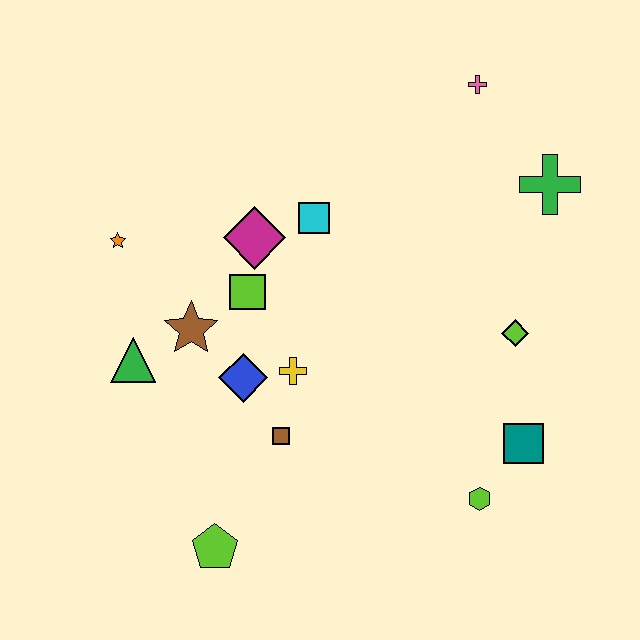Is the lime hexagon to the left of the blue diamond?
No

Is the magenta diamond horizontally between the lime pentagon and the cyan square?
Yes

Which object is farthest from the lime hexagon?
The orange star is farthest from the lime hexagon.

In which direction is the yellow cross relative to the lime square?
The yellow cross is below the lime square.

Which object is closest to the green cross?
The pink cross is closest to the green cross.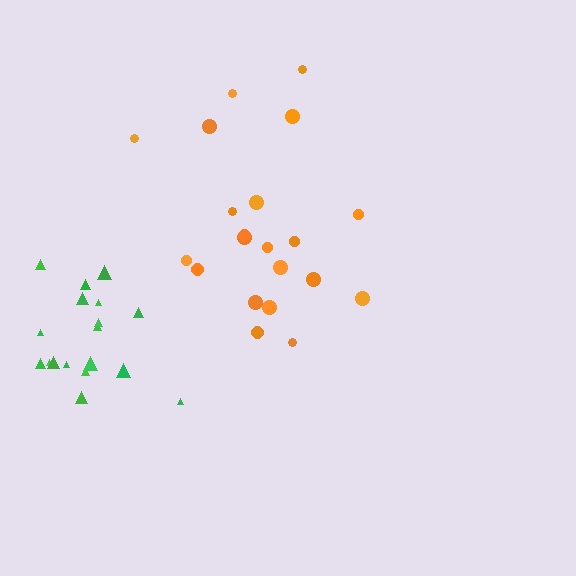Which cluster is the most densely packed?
Green.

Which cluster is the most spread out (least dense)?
Orange.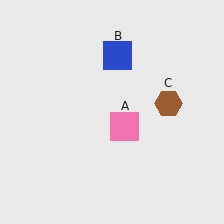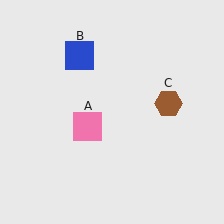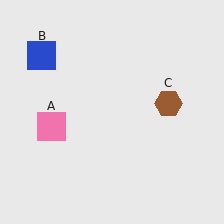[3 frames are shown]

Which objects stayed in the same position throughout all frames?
Brown hexagon (object C) remained stationary.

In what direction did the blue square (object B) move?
The blue square (object B) moved left.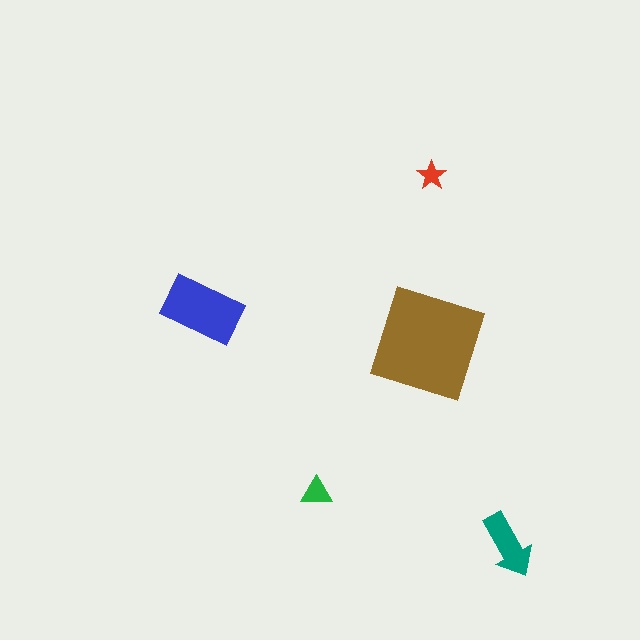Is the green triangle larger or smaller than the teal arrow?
Smaller.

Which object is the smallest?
The red star.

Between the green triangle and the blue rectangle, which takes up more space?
The blue rectangle.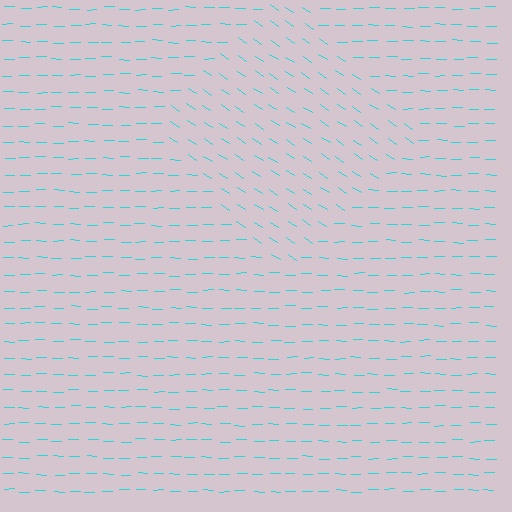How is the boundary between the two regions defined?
The boundary is defined purely by a change in line orientation (approximately 33 degrees difference). All lines are the same color and thickness.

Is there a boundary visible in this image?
Yes, there is a texture boundary formed by a change in line orientation.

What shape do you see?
I see a diamond.